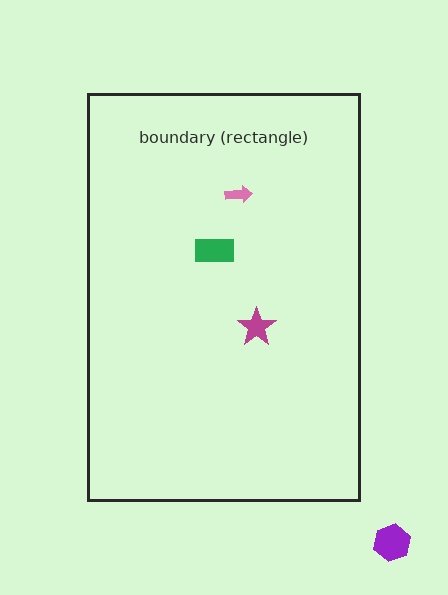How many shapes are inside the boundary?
3 inside, 1 outside.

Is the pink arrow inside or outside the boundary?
Inside.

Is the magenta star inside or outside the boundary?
Inside.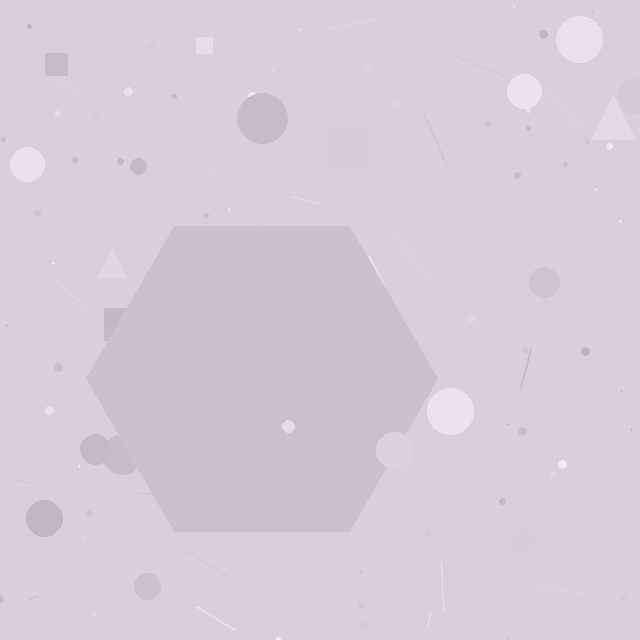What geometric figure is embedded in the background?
A hexagon is embedded in the background.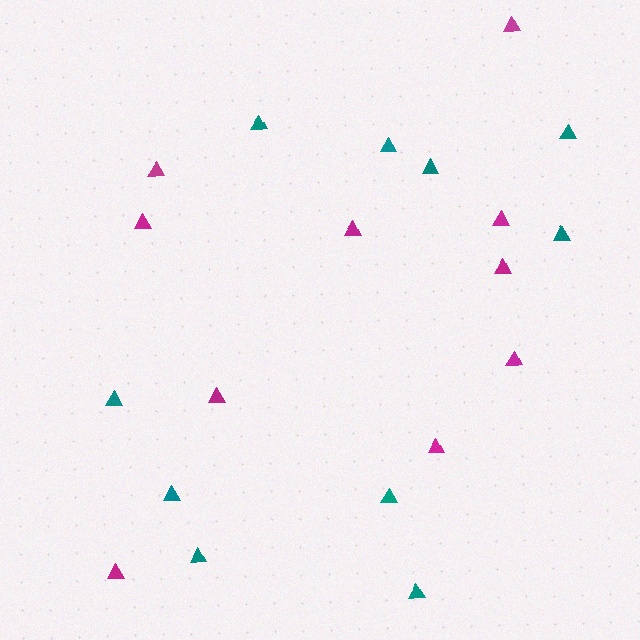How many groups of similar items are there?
There are 2 groups: one group of teal triangles (10) and one group of magenta triangles (10).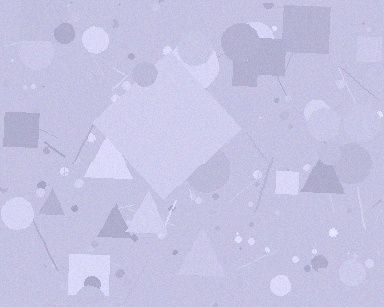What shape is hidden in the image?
A diamond is hidden in the image.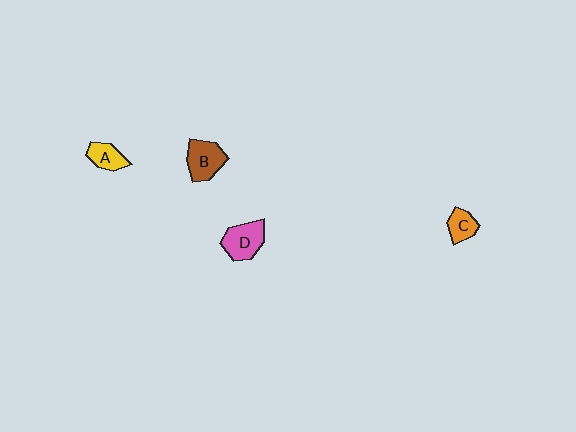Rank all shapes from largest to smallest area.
From largest to smallest: D (pink), B (brown), A (yellow), C (orange).